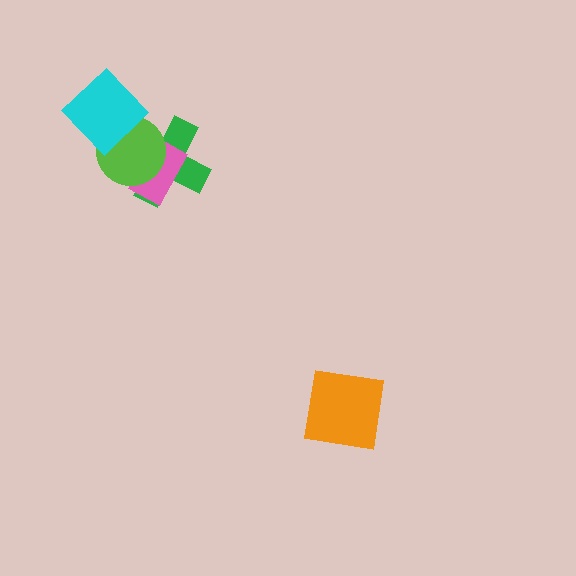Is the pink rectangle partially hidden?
Yes, it is partially covered by another shape.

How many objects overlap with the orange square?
0 objects overlap with the orange square.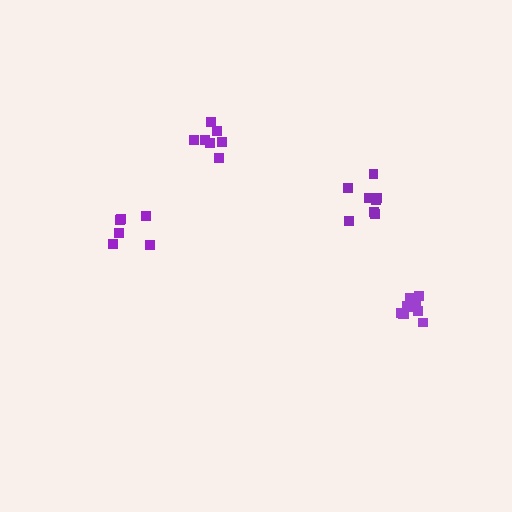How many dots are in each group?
Group 1: 6 dots, Group 2: 10 dots, Group 3: 7 dots, Group 4: 8 dots (31 total).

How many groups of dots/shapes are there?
There are 4 groups.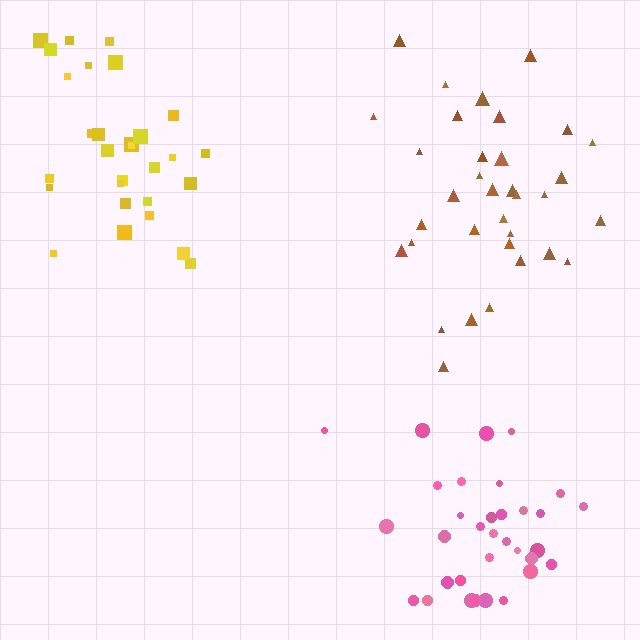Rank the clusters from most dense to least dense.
pink, brown, yellow.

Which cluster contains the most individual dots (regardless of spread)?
Brown (34).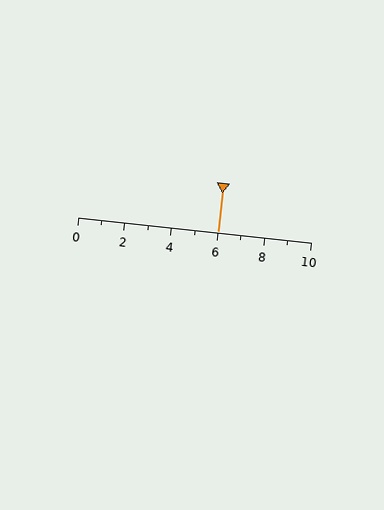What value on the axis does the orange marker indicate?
The marker indicates approximately 6.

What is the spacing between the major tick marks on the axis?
The major ticks are spaced 2 apart.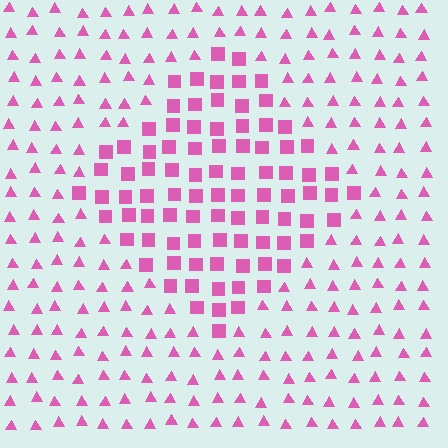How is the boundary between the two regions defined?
The boundary is defined by a change in element shape: squares inside vs. triangles outside. All elements share the same color and spacing.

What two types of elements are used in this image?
The image uses squares inside the diamond region and triangles outside it.